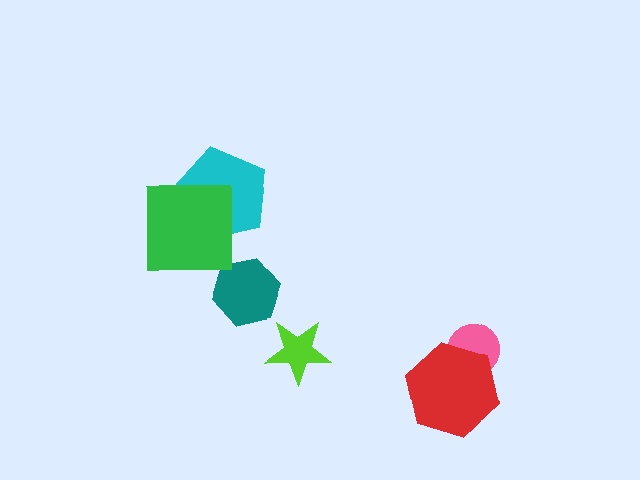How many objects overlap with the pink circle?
1 object overlaps with the pink circle.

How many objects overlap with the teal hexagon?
0 objects overlap with the teal hexagon.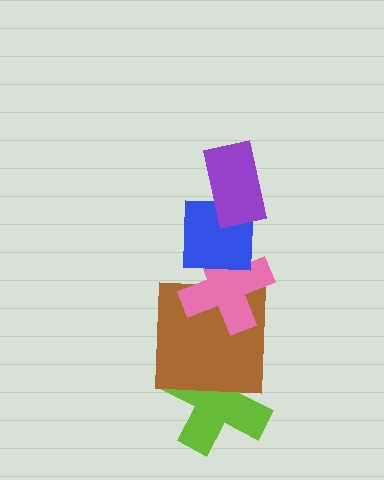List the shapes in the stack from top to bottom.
From top to bottom: the purple rectangle, the blue square, the pink cross, the brown square, the lime cross.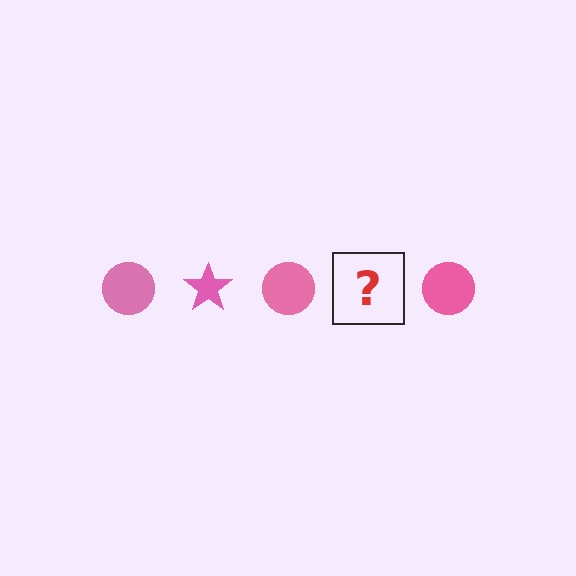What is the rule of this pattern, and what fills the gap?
The rule is that the pattern cycles through circle, star shapes in pink. The gap should be filled with a pink star.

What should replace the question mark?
The question mark should be replaced with a pink star.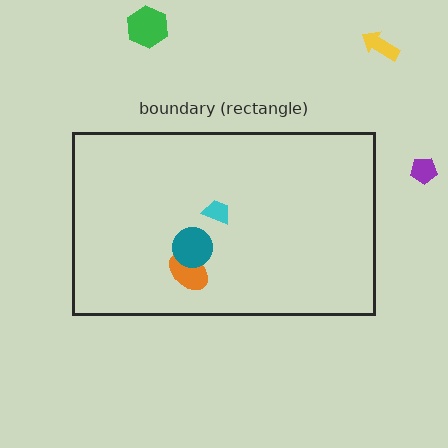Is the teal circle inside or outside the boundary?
Inside.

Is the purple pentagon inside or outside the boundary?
Outside.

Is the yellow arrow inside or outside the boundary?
Outside.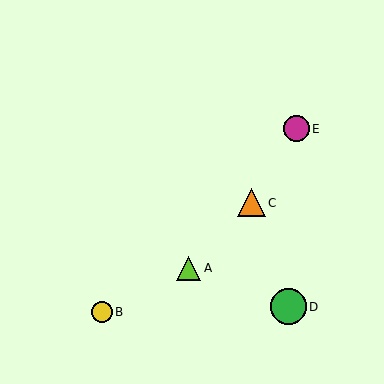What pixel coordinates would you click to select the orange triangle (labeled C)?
Click at (251, 203) to select the orange triangle C.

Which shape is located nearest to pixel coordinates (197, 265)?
The lime triangle (labeled A) at (189, 268) is nearest to that location.